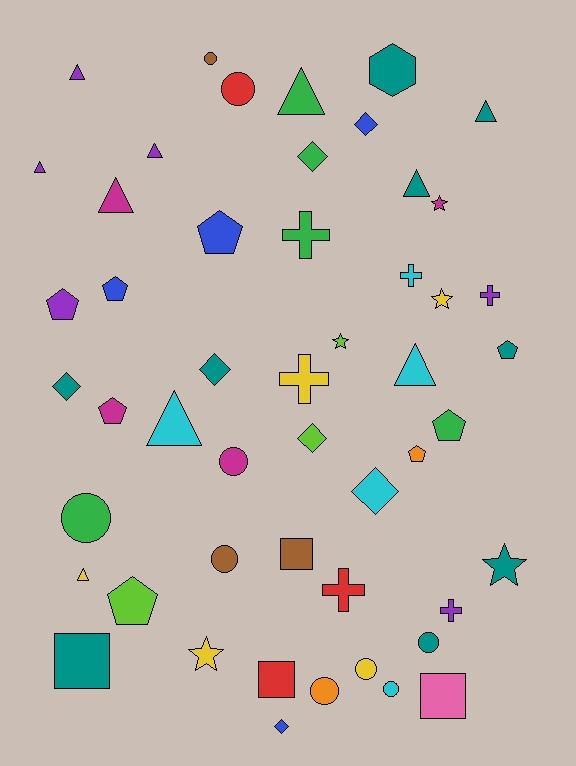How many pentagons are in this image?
There are 8 pentagons.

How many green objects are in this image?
There are 5 green objects.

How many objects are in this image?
There are 50 objects.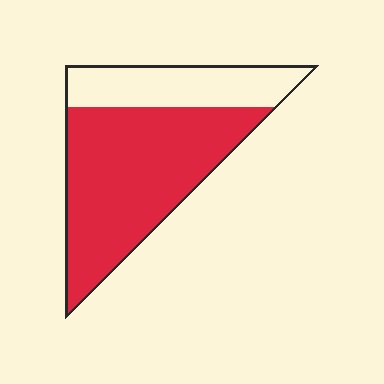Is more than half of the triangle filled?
Yes.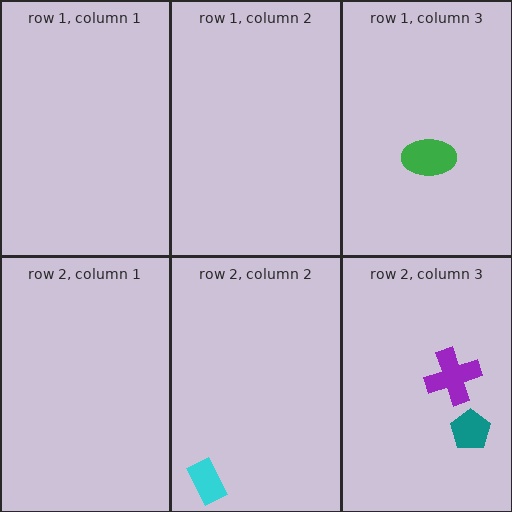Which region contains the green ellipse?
The row 1, column 3 region.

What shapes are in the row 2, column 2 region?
The cyan rectangle.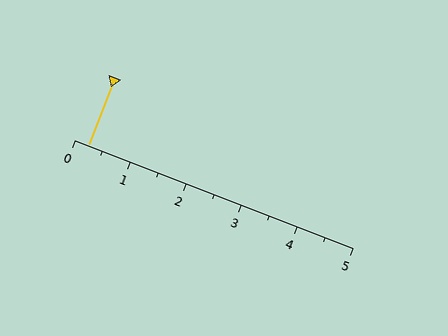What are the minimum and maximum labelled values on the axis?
The axis runs from 0 to 5.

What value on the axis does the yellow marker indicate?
The marker indicates approximately 0.2.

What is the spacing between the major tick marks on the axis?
The major ticks are spaced 1 apart.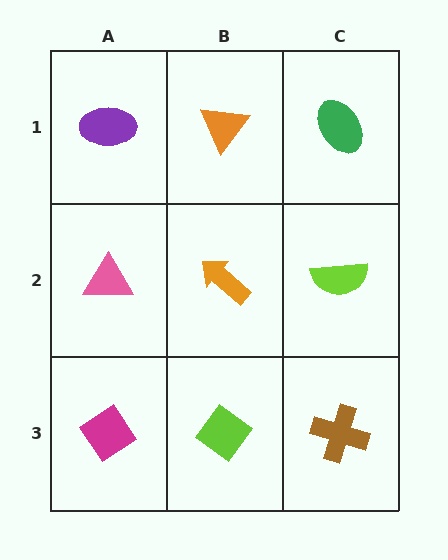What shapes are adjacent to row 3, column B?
An orange arrow (row 2, column B), a magenta diamond (row 3, column A), a brown cross (row 3, column C).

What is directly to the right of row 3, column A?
A lime diamond.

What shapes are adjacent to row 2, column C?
A green ellipse (row 1, column C), a brown cross (row 3, column C), an orange arrow (row 2, column B).